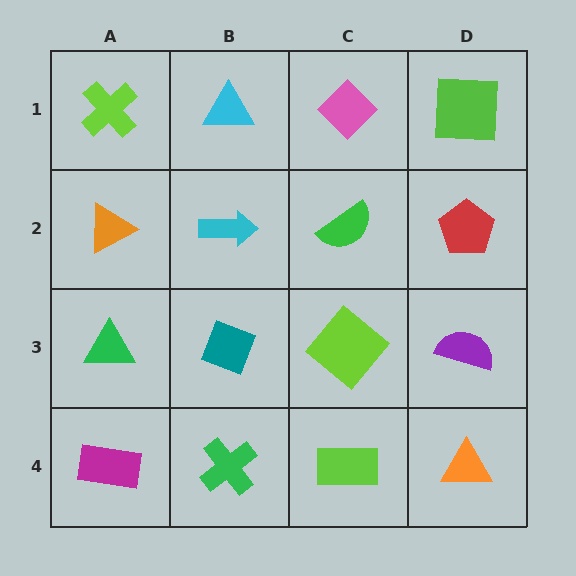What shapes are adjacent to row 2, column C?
A pink diamond (row 1, column C), a lime diamond (row 3, column C), a cyan arrow (row 2, column B), a red pentagon (row 2, column D).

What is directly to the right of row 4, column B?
A lime rectangle.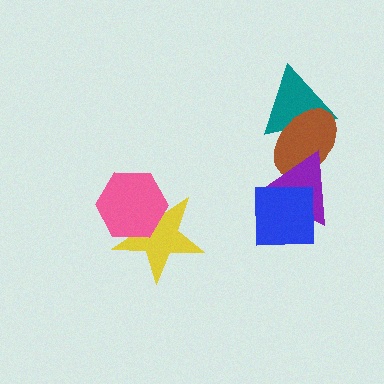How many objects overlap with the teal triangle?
1 object overlaps with the teal triangle.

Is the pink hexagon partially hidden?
No, no other shape covers it.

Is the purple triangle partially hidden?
Yes, it is partially covered by another shape.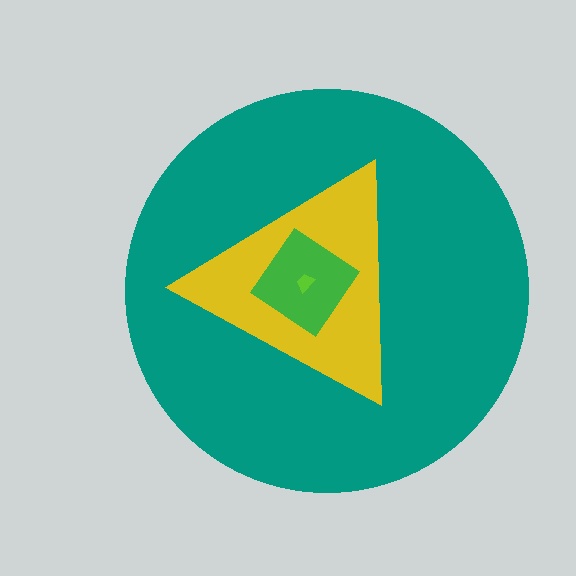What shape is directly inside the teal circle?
The yellow triangle.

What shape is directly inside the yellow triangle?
The green diamond.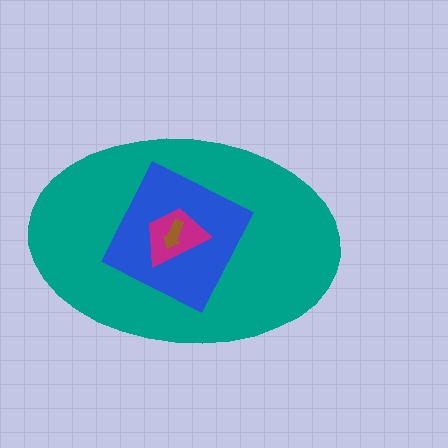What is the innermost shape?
The brown arrow.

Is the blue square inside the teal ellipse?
Yes.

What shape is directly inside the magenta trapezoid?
The brown arrow.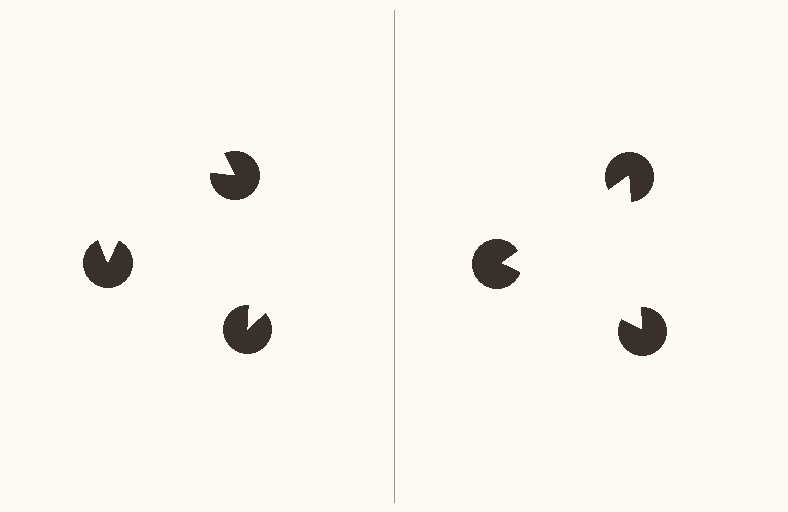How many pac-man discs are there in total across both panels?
6 — 3 on each side.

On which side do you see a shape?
An illusory triangle appears on the right side. On the left side the wedge cuts are rotated, so no coherent shape forms.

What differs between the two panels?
The pac-man discs are positioned identically on both sides; only the wedge orientations differ. On the right they align to a triangle; on the left they are misaligned.